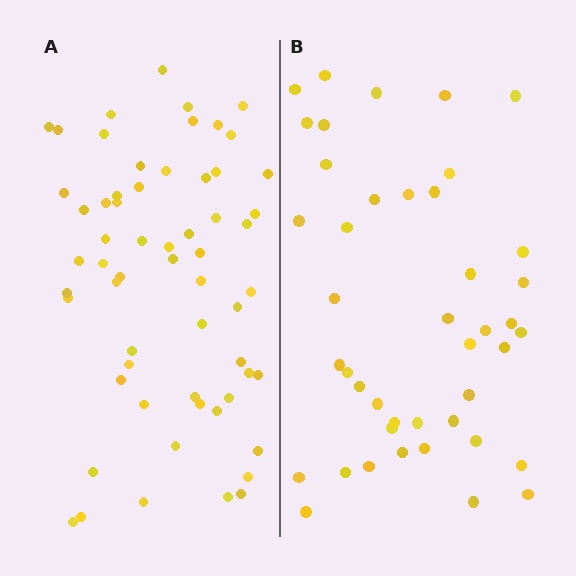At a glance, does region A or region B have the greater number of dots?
Region A (the left region) has more dots.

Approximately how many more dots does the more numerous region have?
Region A has approximately 15 more dots than region B.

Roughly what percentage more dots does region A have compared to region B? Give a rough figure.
About 40% more.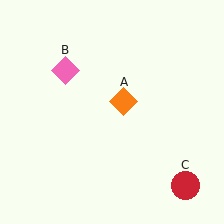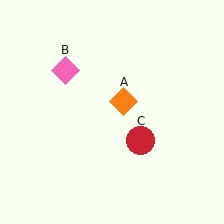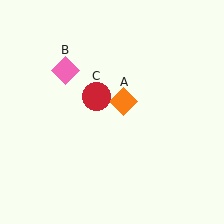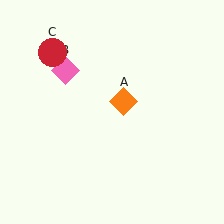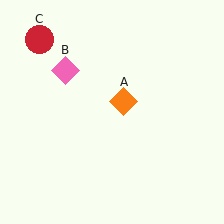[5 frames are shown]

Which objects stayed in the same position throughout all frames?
Orange diamond (object A) and pink diamond (object B) remained stationary.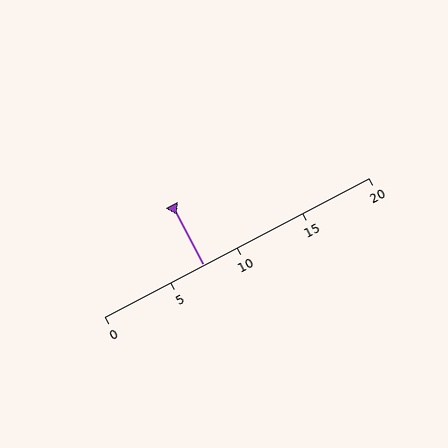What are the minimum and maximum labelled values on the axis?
The axis runs from 0 to 20.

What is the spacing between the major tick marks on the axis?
The major ticks are spaced 5 apart.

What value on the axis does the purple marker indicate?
The marker indicates approximately 7.5.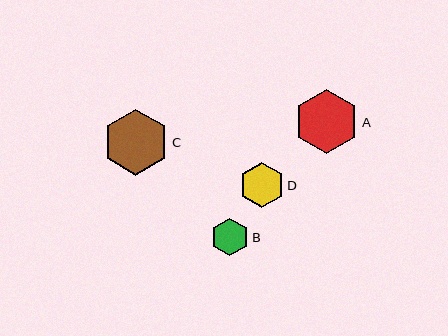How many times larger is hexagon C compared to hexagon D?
Hexagon C is approximately 1.5 times the size of hexagon D.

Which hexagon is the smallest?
Hexagon B is the smallest with a size of approximately 37 pixels.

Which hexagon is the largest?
Hexagon C is the largest with a size of approximately 66 pixels.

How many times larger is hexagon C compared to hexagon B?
Hexagon C is approximately 1.8 times the size of hexagon B.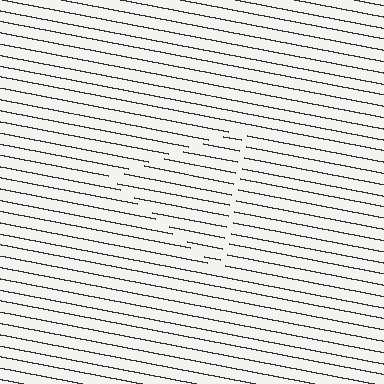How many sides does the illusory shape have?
3 sides — the line-ends trace a triangle.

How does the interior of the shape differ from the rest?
The interior of the shape contains the same grating, shifted by half a period — the contour is defined by the phase discontinuity where line-ends from the inner and outer gratings abut.